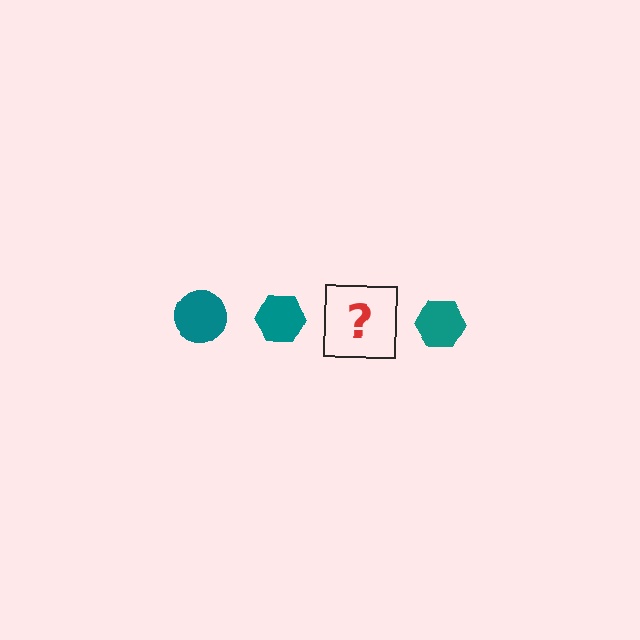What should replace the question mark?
The question mark should be replaced with a teal circle.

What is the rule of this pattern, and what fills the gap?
The rule is that the pattern cycles through circle, hexagon shapes in teal. The gap should be filled with a teal circle.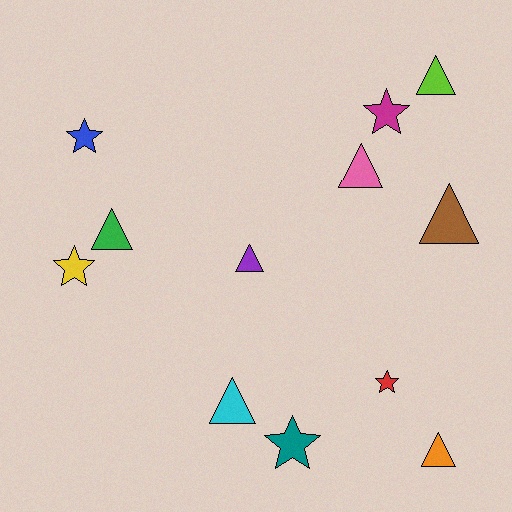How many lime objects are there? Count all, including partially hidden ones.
There is 1 lime object.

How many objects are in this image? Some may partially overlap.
There are 12 objects.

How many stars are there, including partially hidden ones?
There are 5 stars.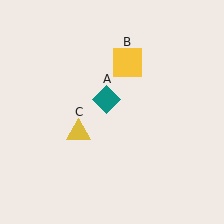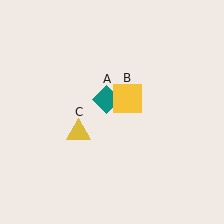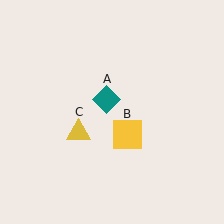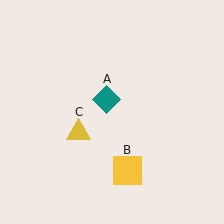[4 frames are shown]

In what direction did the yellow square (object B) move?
The yellow square (object B) moved down.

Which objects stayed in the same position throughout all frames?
Teal diamond (object A) and yellow triangle (object C) remained stationary.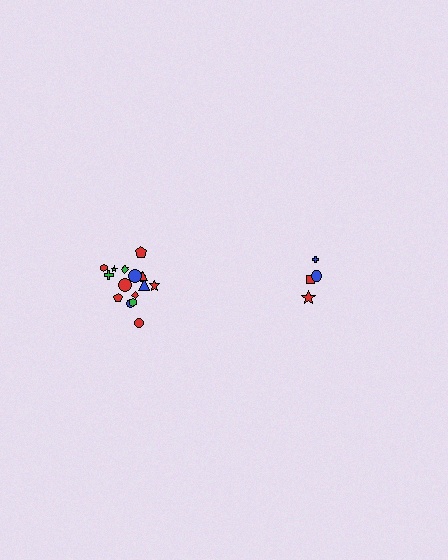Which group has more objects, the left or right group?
The left group.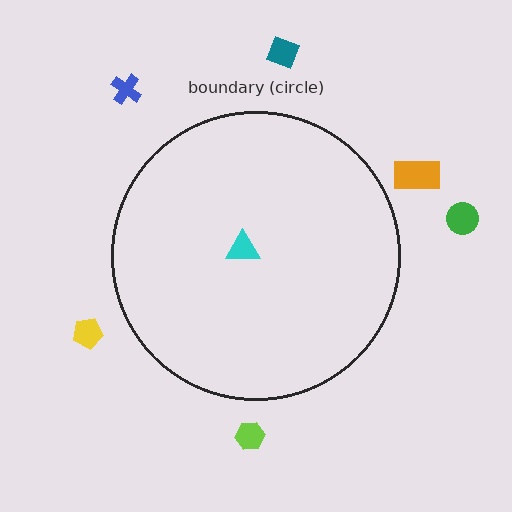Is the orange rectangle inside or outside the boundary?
Outside.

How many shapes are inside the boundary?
1 inside, 6 outside.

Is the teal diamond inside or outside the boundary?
Outside.